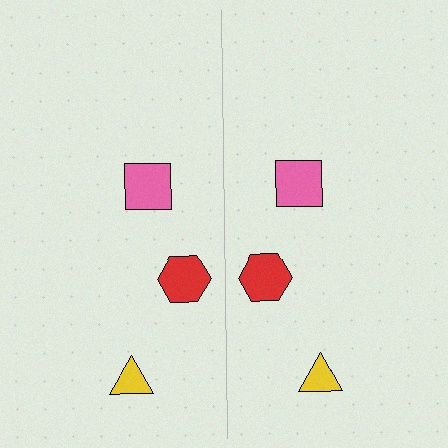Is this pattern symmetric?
Yes, this pattern has bilateral (reflection) symmetry.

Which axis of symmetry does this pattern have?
The pattern has a vertical axis of symmetry running through the center of the image.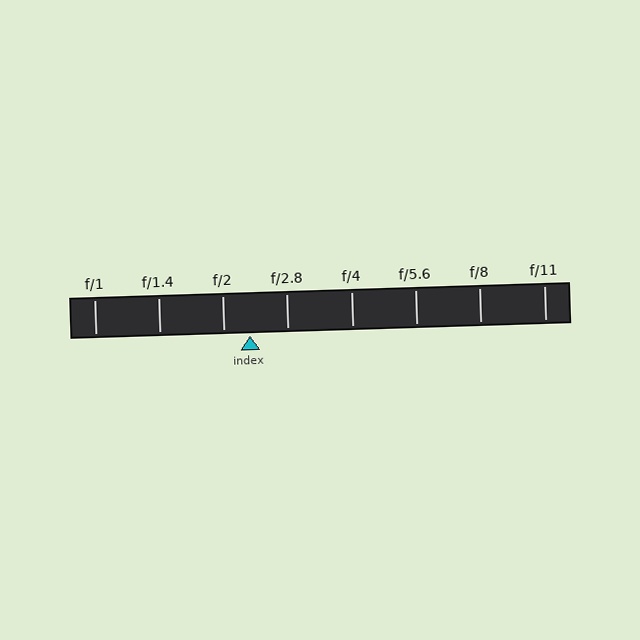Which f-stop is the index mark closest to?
The index mark is closest to f/2.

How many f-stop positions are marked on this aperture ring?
There are 8 f-stop positions marked.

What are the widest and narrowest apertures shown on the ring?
The widest aperture shown is f/1 and the narrowest is f/11.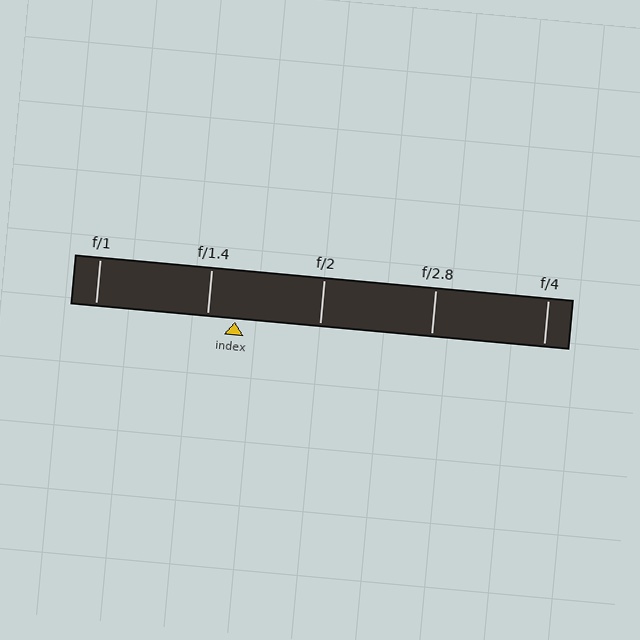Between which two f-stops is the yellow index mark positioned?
The index mark is between f/1.4 and f/2.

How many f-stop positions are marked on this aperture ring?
There are 5 f-stop positions marked.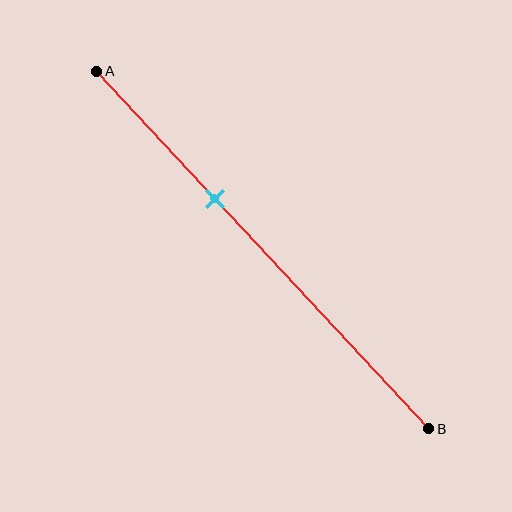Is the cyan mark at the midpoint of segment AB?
No, the mark is at about 35% from A, not at the 50% midpoint.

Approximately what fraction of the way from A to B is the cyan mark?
The cyan mark is approximately 35% of the way from A to B.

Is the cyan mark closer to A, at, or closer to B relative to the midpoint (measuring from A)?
The cyan mark is closer to point A than the midpoint of segment AB.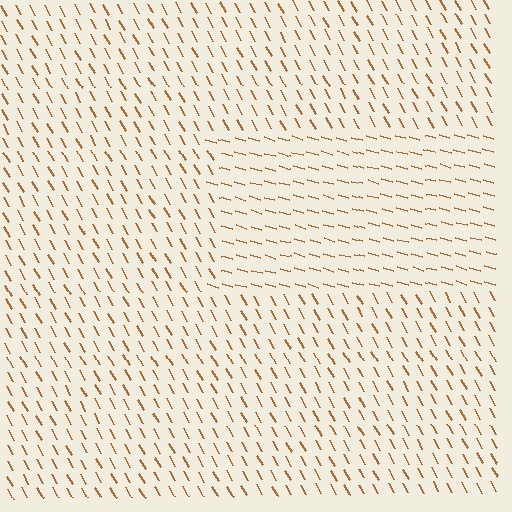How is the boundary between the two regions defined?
The boundary is defined purely by a change in line orientation (approximately 45 degrees difference). All lines are the same color and thickness.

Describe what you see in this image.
The image is filled with small brown line segments. A rectangle region in the image has lines oriented differently from the surrounding lines, creating a visible texture boundary.